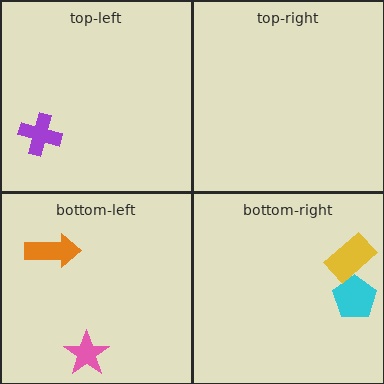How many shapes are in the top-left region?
1.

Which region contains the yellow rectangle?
The bottom-right region.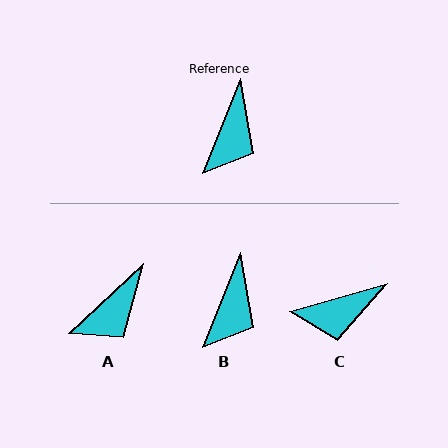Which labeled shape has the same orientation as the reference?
B.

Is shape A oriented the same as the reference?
No, it is off by about 25 degrees.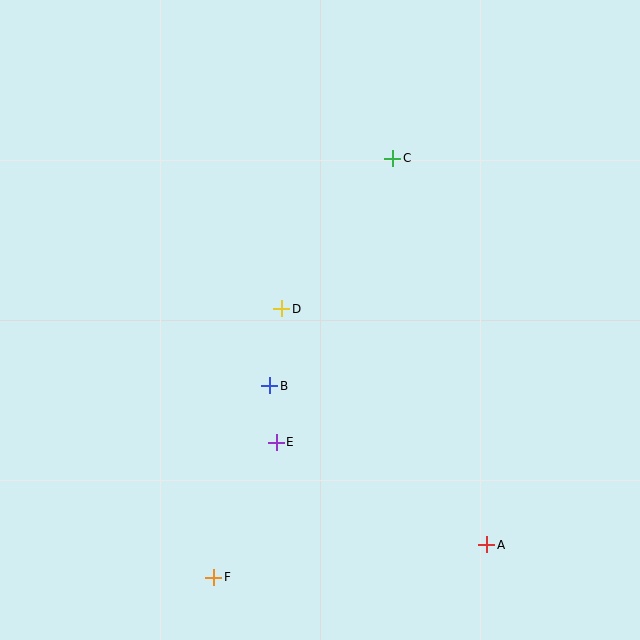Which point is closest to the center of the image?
Point D at (282, 309) is closest to the center.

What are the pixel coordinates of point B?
Point B is at (270, 386).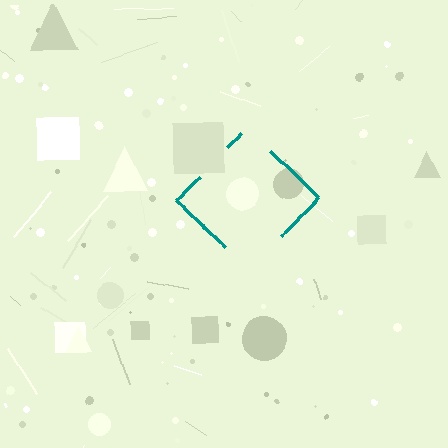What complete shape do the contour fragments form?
The contour fragments form a diamond.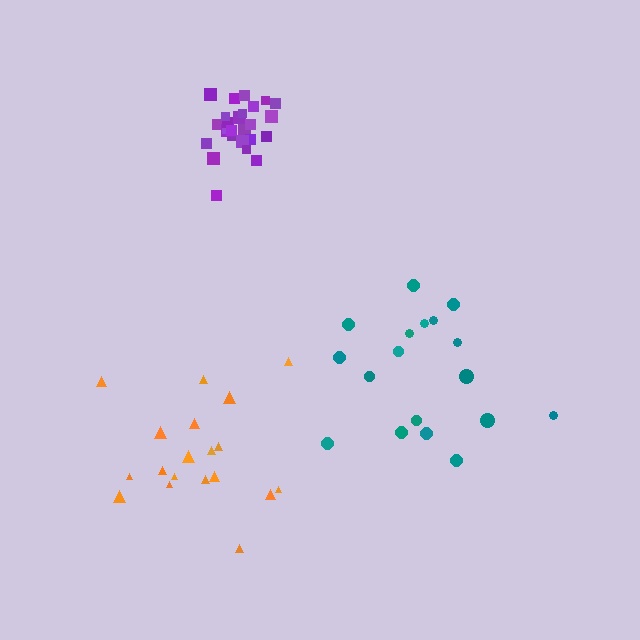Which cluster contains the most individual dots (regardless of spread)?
Purple (26).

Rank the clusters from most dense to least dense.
purple, teal, orange.